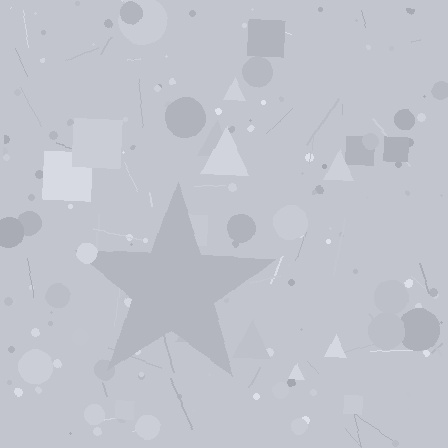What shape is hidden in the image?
A star is hidden in the image.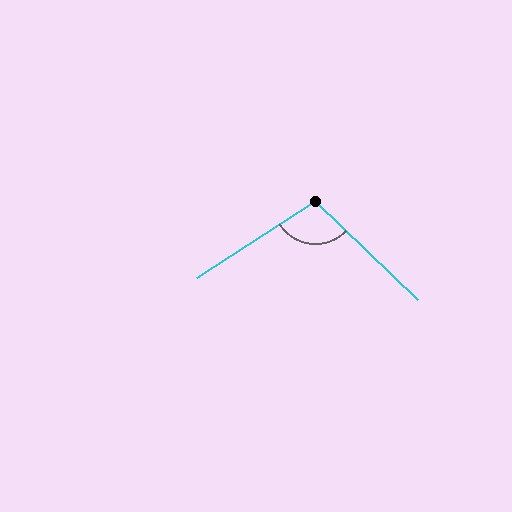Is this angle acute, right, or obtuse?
It is obtuse.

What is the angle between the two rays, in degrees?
Approximately 103 degrees.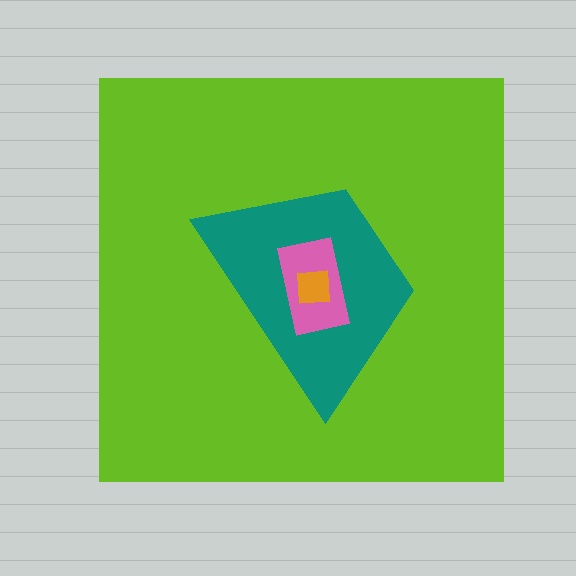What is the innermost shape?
The orange square.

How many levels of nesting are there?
4.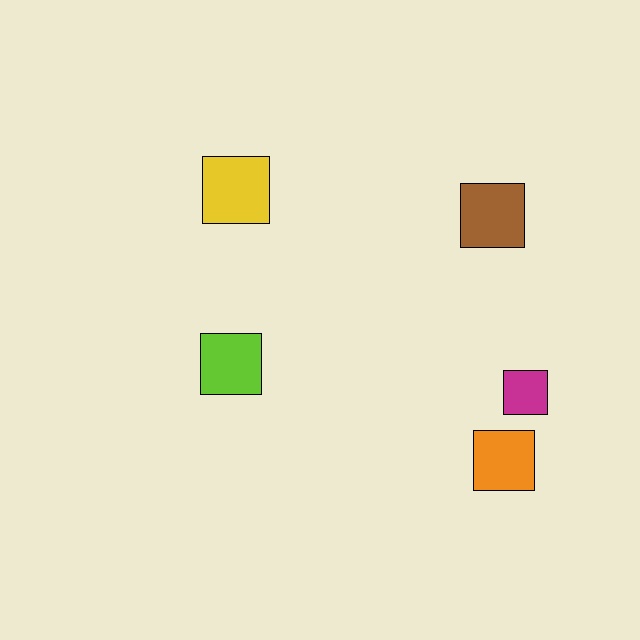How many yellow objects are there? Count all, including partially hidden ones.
There is 1 yellow object.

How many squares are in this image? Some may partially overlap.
There are 5 squares.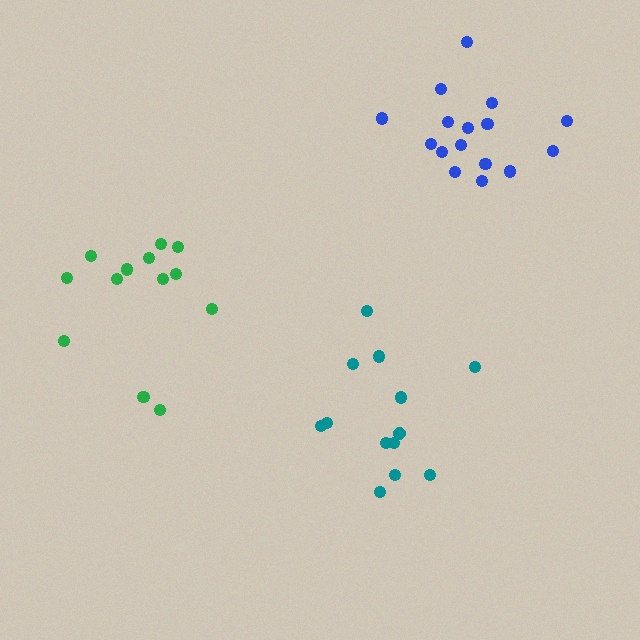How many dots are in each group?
Group 1: 13 dots, Group 2: 16 dots, Group 3: 13 dots (42 total).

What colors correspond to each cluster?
The clusters are colored: teal, blue, green.